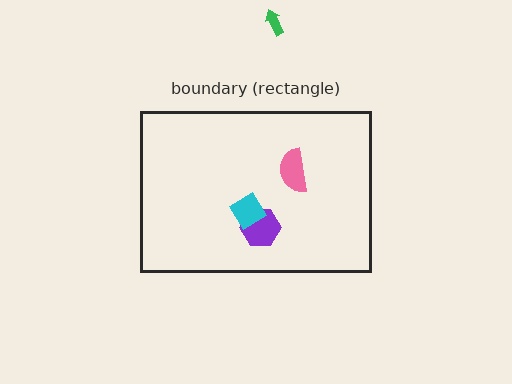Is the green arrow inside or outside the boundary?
Outside.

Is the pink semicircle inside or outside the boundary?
Inside.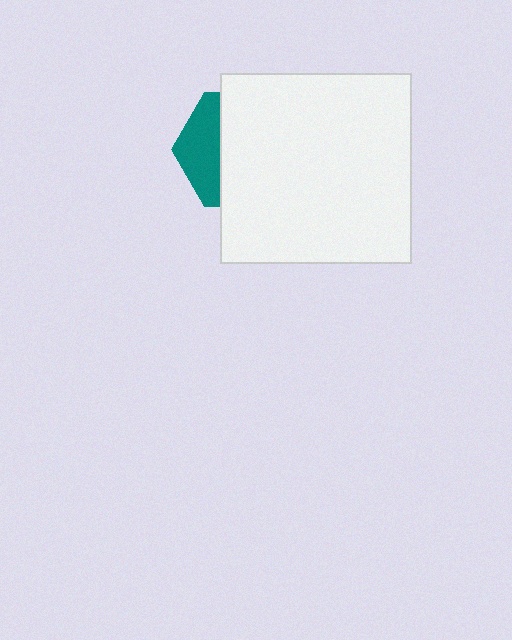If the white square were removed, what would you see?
You would see the complete teal hexagon.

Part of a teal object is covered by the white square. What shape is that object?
It is a hexagon.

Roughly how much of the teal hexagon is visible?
A small part of it is visible (roughly 32%).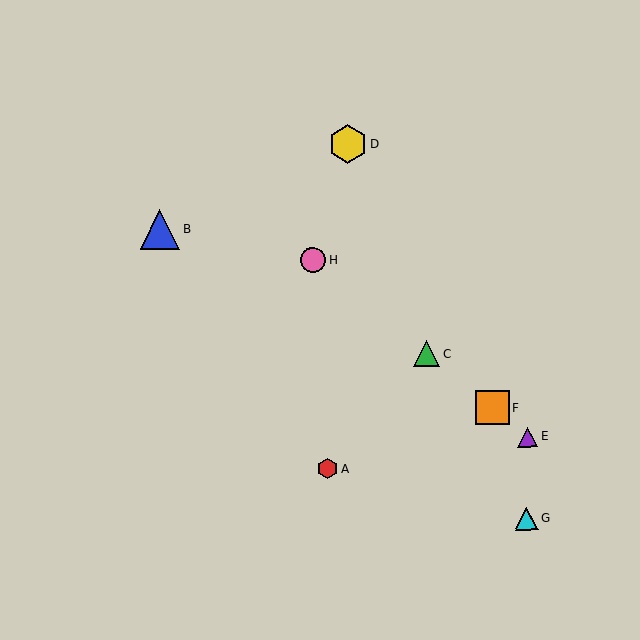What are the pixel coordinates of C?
Object C is at (427, 354).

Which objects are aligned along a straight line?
Objects C, E, F, H are aligned along a straight line.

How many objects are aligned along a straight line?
4 objects (C, E, F, H) are aligned along a straight line.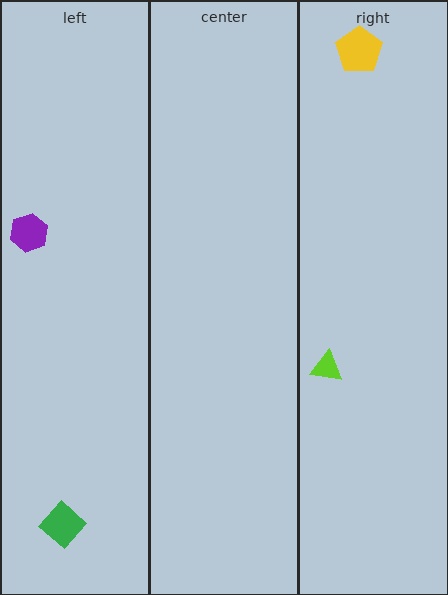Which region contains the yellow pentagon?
The right region.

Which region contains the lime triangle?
The right region.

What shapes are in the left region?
The purple hexagon, the green diamond.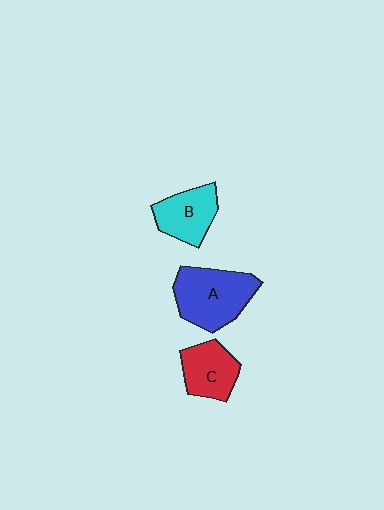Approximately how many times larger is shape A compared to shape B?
Approximately 1.4 times.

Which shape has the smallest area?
Shape C (red).